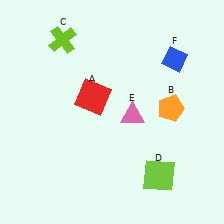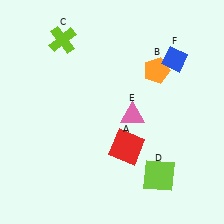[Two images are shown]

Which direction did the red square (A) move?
The red square (A) moved down.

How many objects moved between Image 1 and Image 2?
2 objects moved between the two images.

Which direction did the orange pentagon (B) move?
The orange pentagon (B) moved up.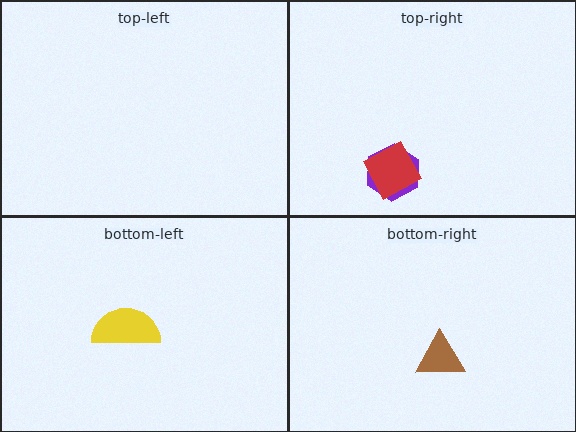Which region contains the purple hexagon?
The top-right region.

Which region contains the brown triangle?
The bottom-right region.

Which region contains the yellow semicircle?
The bottom-left region.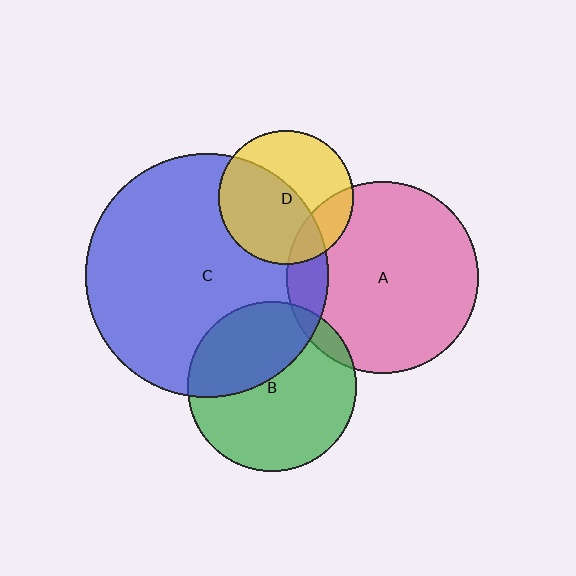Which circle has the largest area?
Circle C (blue).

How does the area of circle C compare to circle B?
Approximately 2.1 times.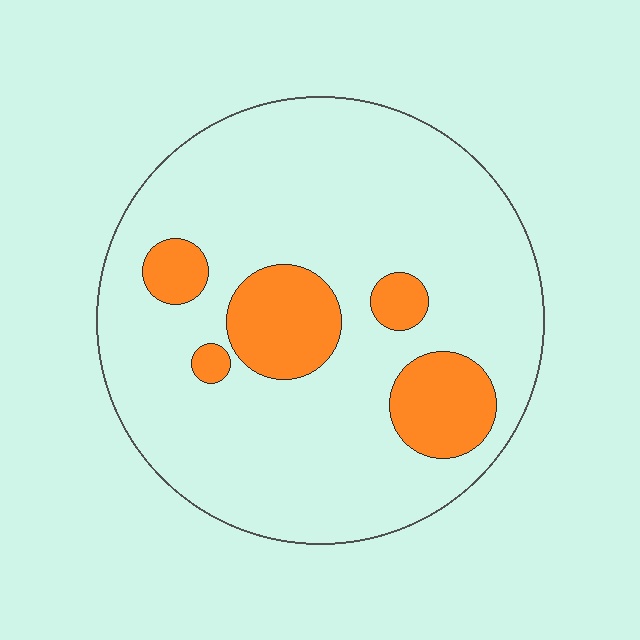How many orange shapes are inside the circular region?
5.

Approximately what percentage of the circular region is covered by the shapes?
Approximately 15%.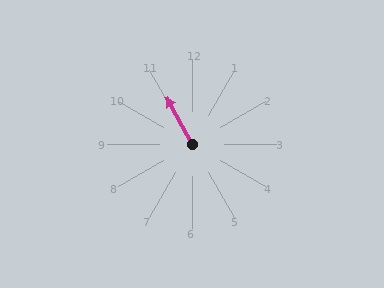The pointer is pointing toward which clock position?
Roughly 11 o'clock.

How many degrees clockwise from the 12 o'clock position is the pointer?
Approximately 331 degrees.